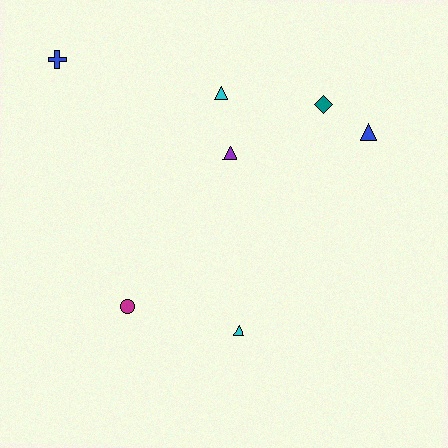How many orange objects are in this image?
There are no orange objects.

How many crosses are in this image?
There is 1 cross.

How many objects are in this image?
There are 7 objects.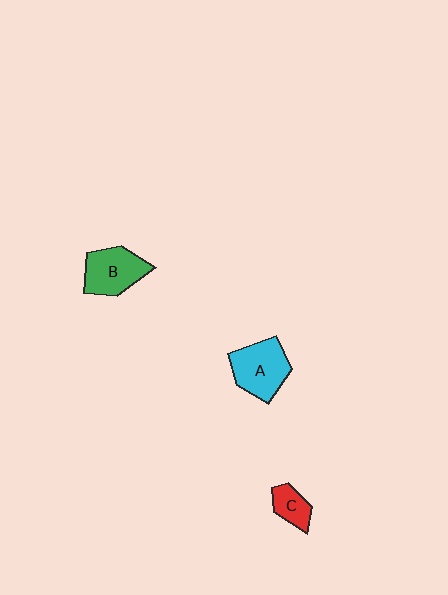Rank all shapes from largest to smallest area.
From largest to smallest: A (cyan), B (green), C (red).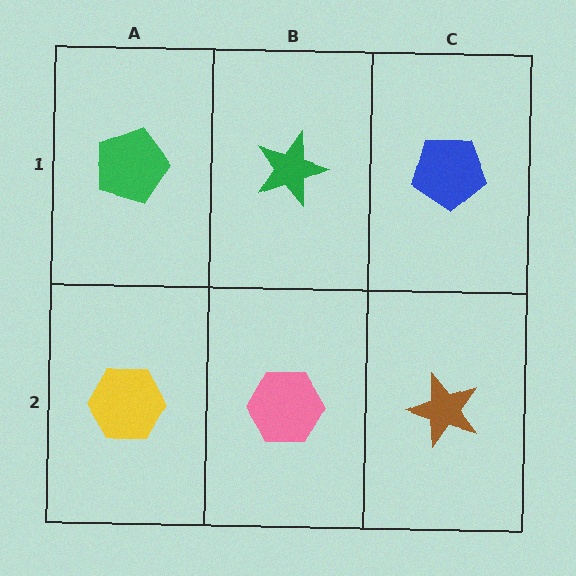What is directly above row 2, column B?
A green star.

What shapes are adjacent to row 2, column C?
A blue pentagon (row 1, column C), a pink hexagon (row 2, column B).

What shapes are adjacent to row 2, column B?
A green star (row 1, column B), a yellow hexagon (row 2, column A), a brown star (row 2, column C).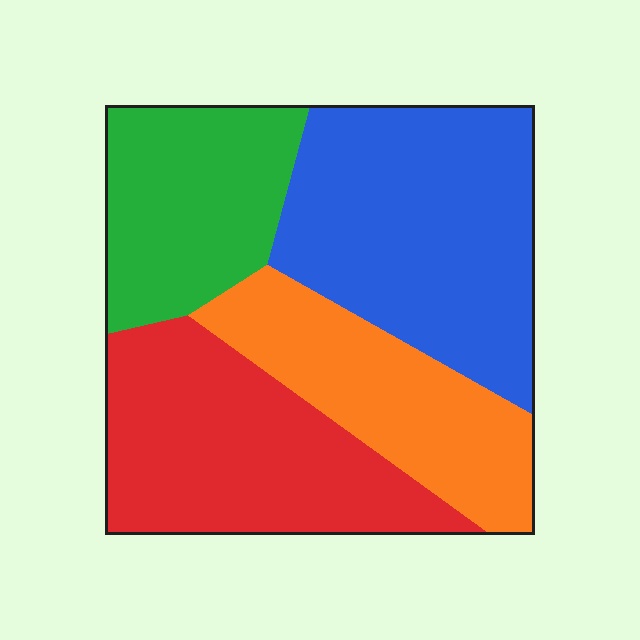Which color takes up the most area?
Blue, at roughly 30%.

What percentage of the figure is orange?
Orange covers 21% of the figure.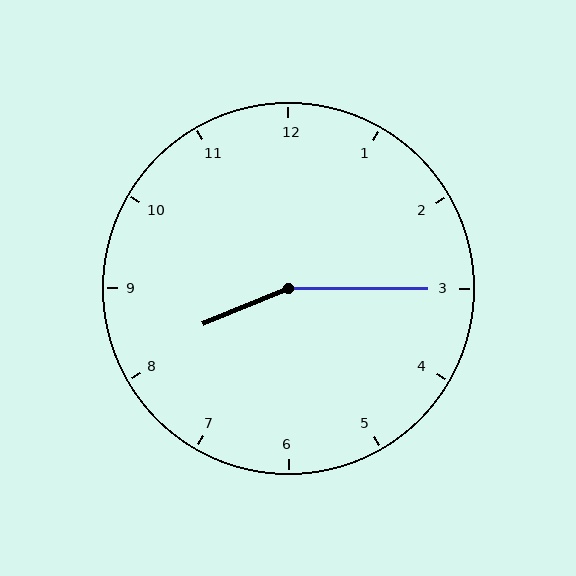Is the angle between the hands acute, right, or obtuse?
It is obtuse.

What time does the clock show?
8:15.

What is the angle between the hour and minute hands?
Approximately 158 degrees.